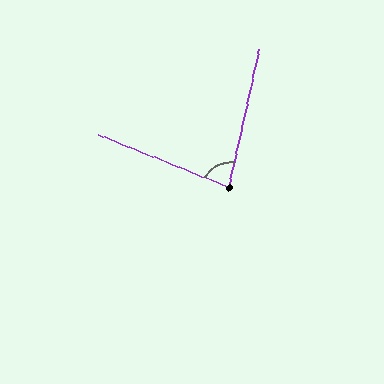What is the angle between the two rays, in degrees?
Approximately 81 degrees.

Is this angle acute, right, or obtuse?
It is acute.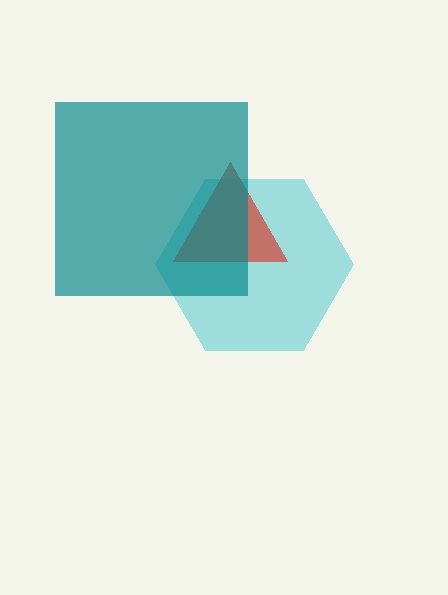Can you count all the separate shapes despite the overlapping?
Yes, there are 3 separate shapes.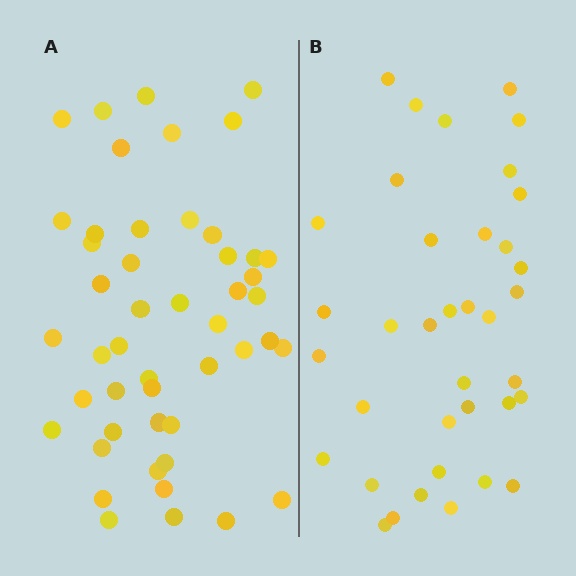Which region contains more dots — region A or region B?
Region A (the left region) has more dots.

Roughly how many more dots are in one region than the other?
Region A has roughly 12 or so more dots than region B.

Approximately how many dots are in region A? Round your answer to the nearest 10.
About 50 dots. (The exact count is 48, which rounds to 50.)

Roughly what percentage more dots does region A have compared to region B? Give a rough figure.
About 30% more.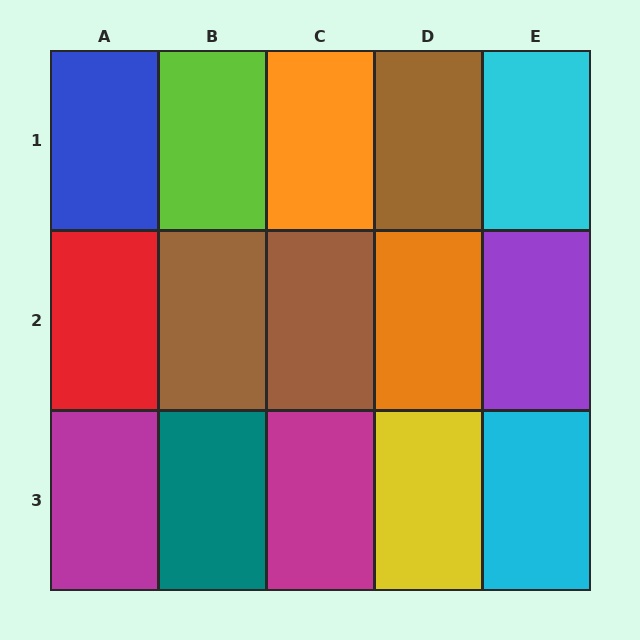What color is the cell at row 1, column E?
Cyan.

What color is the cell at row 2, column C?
Brown.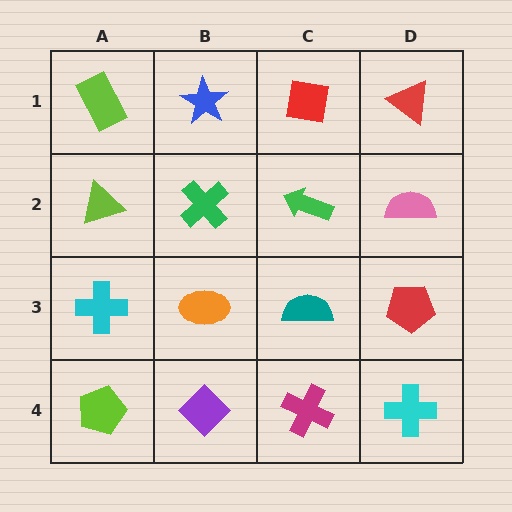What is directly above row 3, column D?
A pink semicircle.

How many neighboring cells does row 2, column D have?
3.